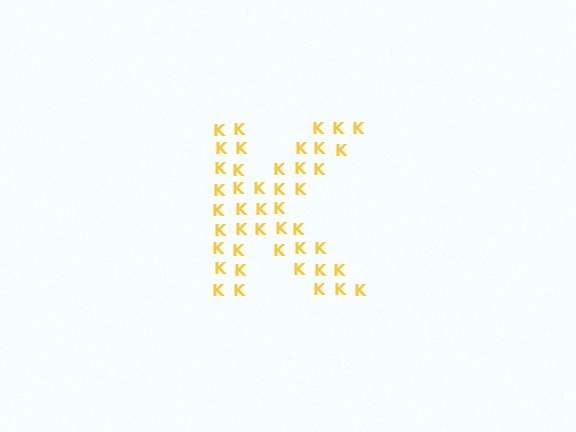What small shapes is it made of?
It is made of small letter K's.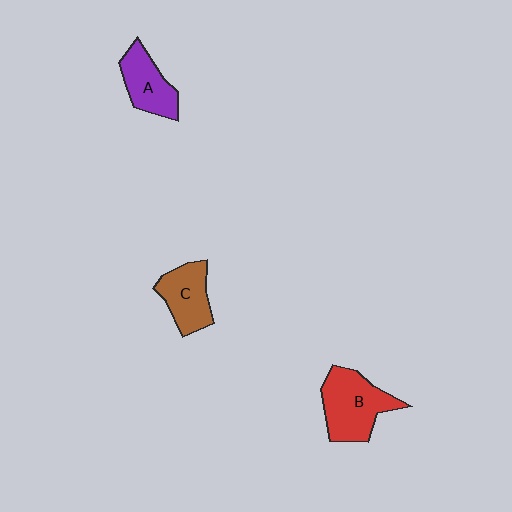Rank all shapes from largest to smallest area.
From largest to smallest: B (red), C (brown), A (purple).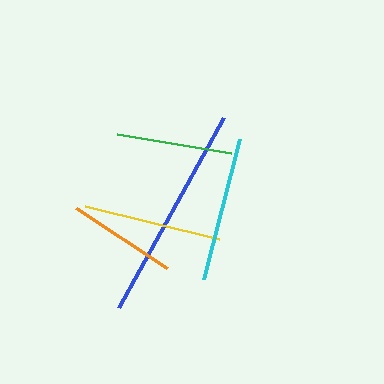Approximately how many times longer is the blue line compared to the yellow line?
The blue line is approximately 1.6 times the length of the yellow line.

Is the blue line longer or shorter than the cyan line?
The blue line is longer than the cyan line.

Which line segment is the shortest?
The orange line is the shortest at approximately 109 pixels.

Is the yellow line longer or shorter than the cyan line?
The cyan line is longer than the yellow line.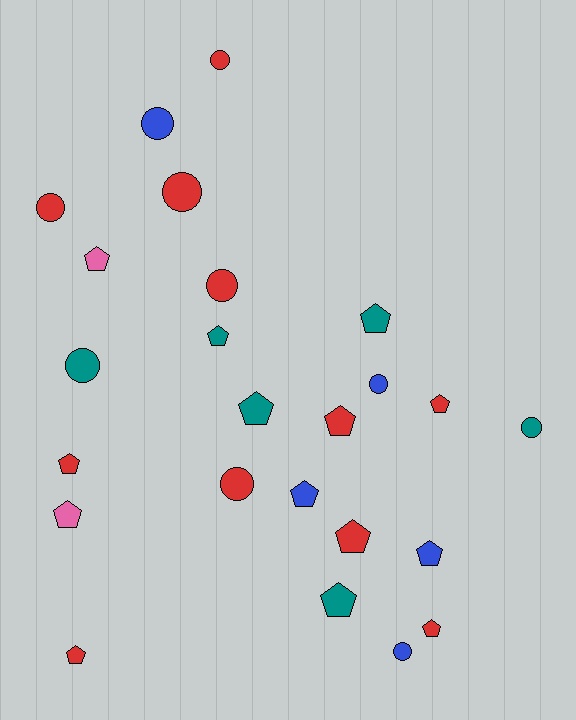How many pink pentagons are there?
There are 2 pink pentagons.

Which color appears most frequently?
Red, with 11 objects.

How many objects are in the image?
There are 24 objects.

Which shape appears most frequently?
Pentagon, with 14 objects.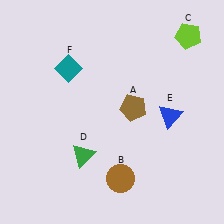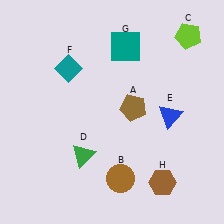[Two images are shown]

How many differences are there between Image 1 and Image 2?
There are 2 differences between the two images.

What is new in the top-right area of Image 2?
A teal square (G) was added in the top-right area of Image 2.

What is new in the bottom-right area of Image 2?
A brown hexagon (H) was added in the bottom-right area of Image 2.